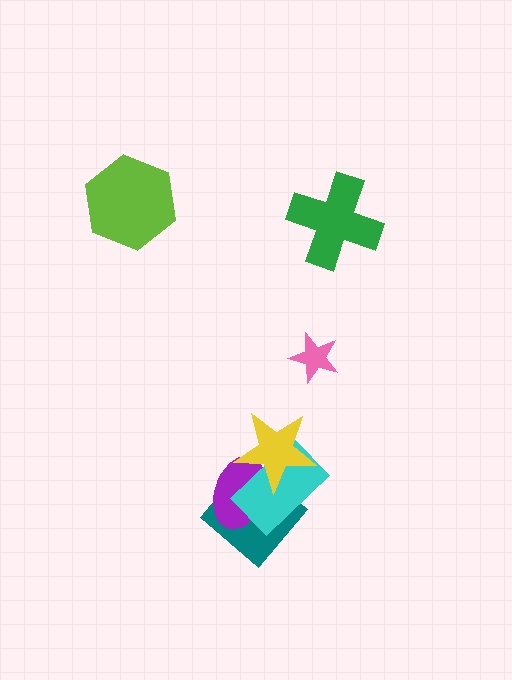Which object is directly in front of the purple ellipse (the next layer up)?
The cyan rectangle is directly in front of the purple ellipse.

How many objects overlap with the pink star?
0 objects overlap with the pink star.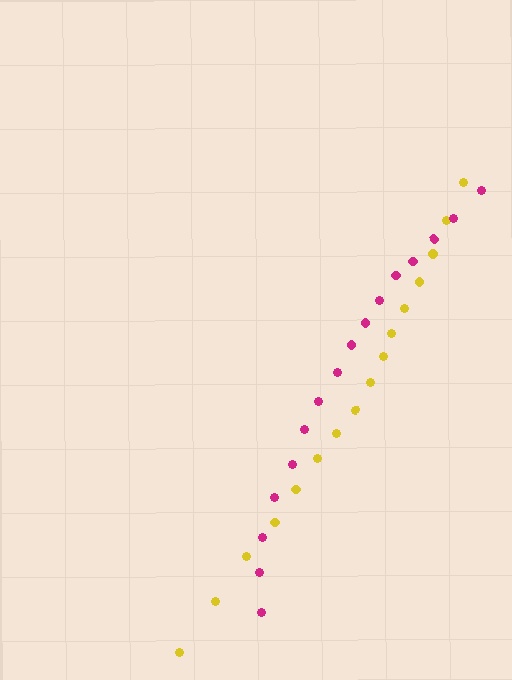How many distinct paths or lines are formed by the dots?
There are 2 distinct paths.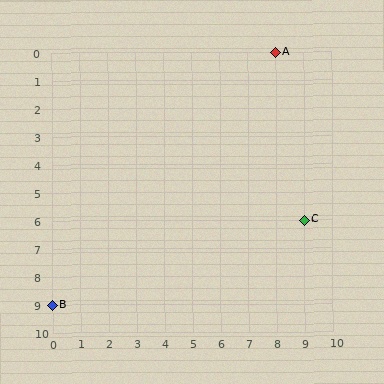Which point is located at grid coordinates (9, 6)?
Point C is at (9, 6).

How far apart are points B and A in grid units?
Points B and A are 8 columns and 9 rows apart (about 12.0 grid units diagonally).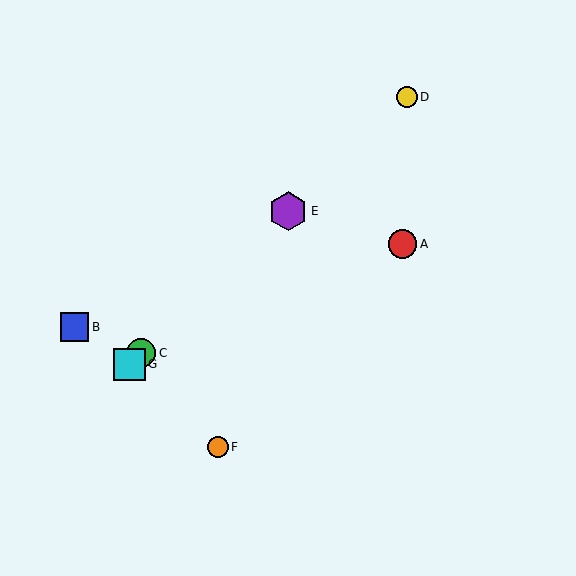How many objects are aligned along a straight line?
4 objects (C, D, E, G) are aligned along a straight line.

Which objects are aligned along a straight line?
Objects C, D, E, G are aligned along a straight line.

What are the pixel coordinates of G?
Object G is at (129, 364).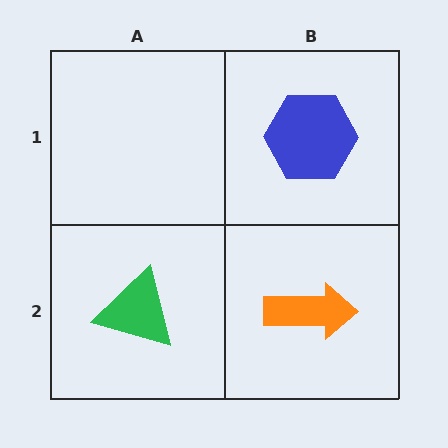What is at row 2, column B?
An orange arrow.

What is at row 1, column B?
A blue hexagon.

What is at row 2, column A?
A green triangle.